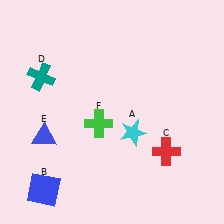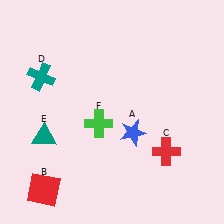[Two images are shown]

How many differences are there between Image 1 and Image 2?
There are 3 differences between the two images.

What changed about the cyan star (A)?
In Image 1, A is cyan. In Image 2, it changed to blue.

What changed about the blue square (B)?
In Image 1, B is blue. In Image 2, it changed to red.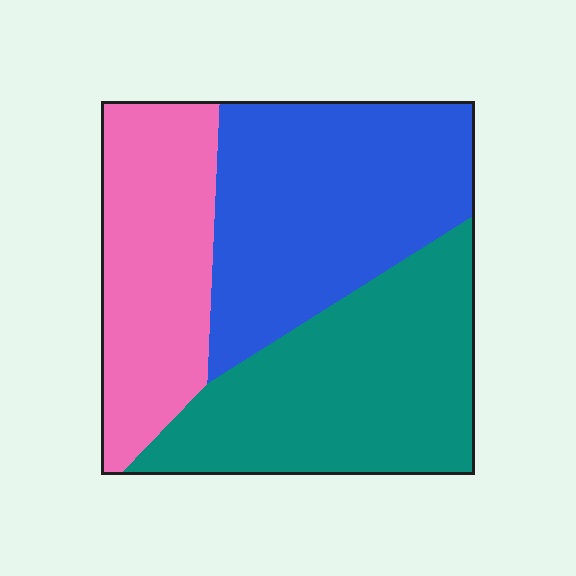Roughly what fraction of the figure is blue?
Blue covers around 35% of the figure.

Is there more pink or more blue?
Blue.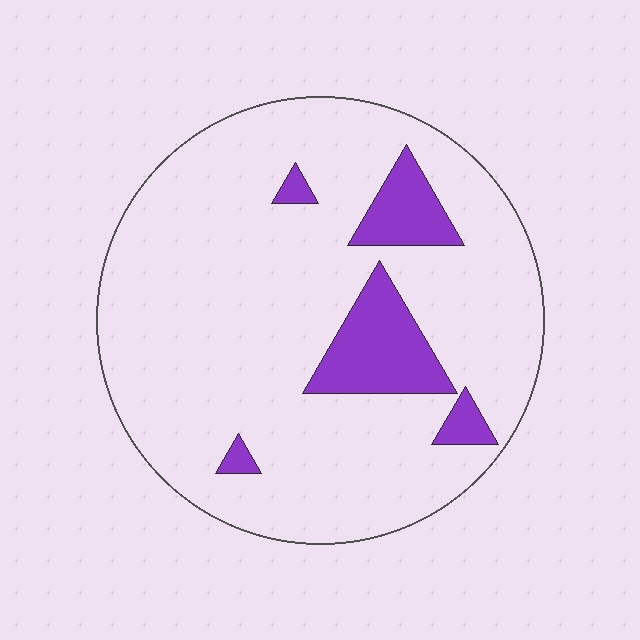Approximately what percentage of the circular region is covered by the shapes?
Approximately 15%.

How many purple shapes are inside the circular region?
5.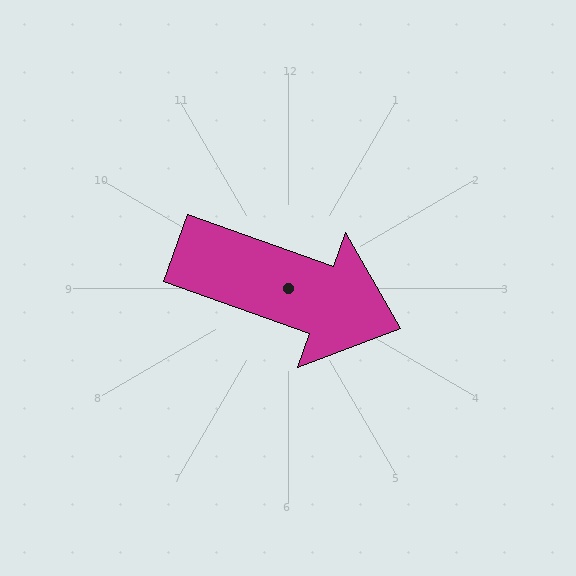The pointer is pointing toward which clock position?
Roughly 4 o'clock.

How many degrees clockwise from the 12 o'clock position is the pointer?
Approximately 110 degrees.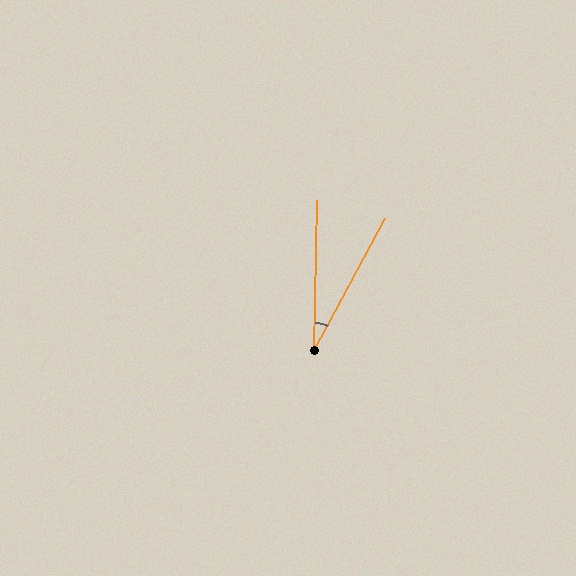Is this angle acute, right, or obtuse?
It is acute.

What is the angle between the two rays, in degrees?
Approximately 27 degrees.